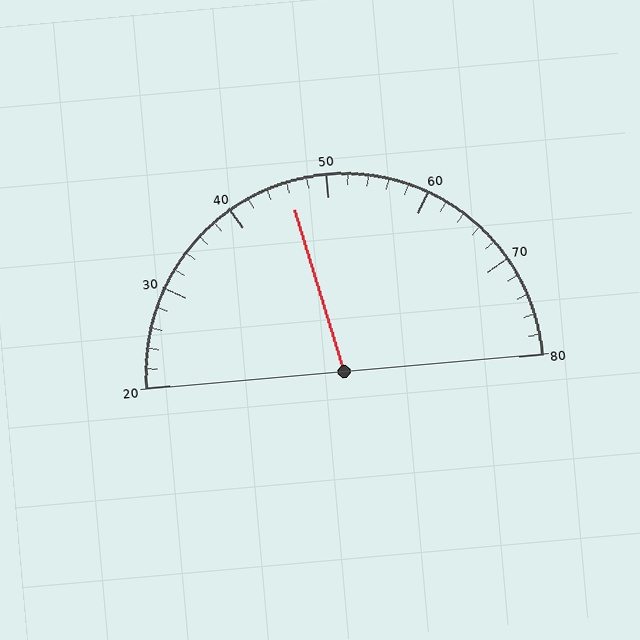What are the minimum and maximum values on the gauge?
The gauge ranges from 20 to 80.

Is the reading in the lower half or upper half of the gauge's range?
The reading is in the lower half of the range (20 to 80).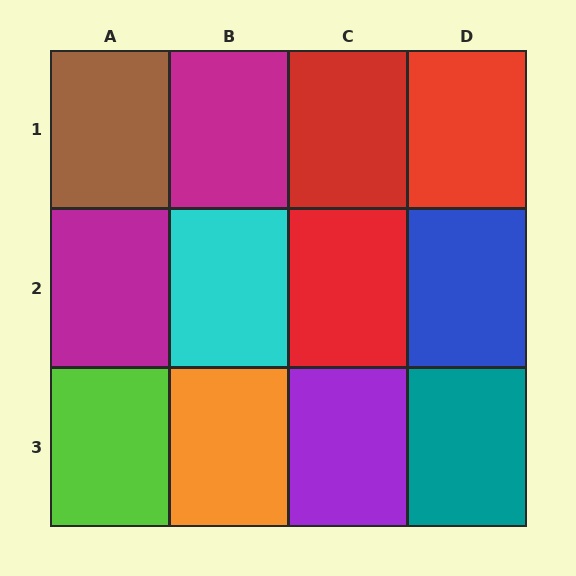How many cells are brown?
1 cell is brown.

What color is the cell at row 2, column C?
Red.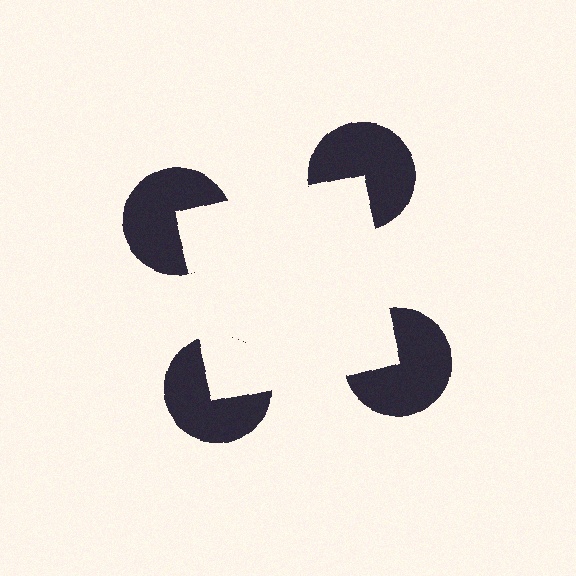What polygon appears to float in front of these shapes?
An illusory square — its edges are inferred from the aligned wedge cuts in the pac-man discs, not physically drawn.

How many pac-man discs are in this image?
There are 4 — one at each vertex of the illusory square.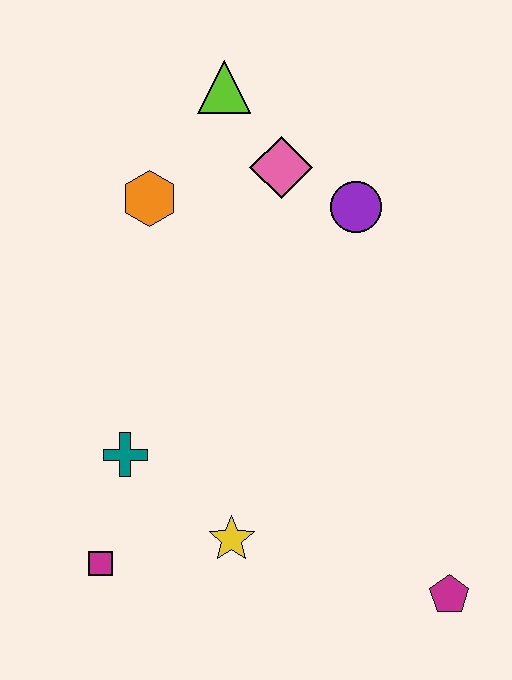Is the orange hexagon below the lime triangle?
Yes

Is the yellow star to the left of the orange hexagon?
No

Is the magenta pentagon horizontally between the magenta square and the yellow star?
No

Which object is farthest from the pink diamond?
The magenta pentagon is farthest from the pink diamond.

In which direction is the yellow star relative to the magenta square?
The yellow star is to the right of the magenta square.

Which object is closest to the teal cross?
The magenta square is closest to the teal cross.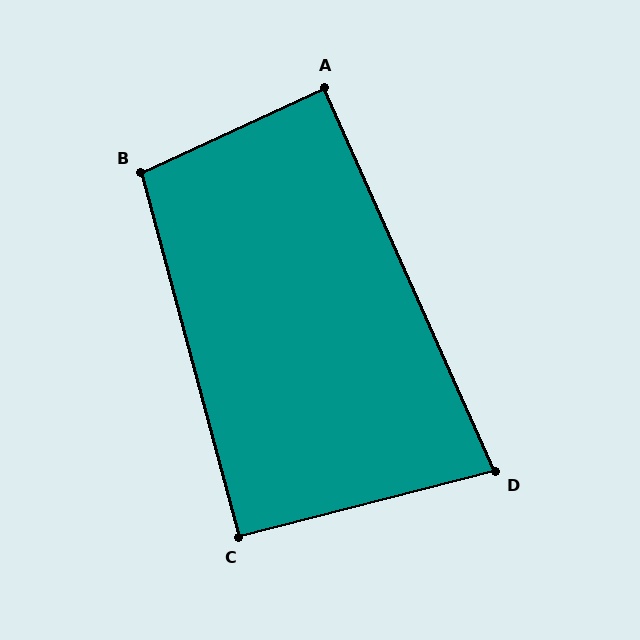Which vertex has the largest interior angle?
B, at approximately 100 degrees.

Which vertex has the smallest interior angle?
D, at approximately 80 degrees.